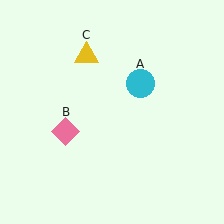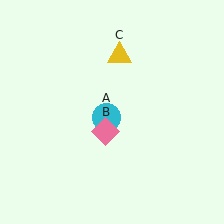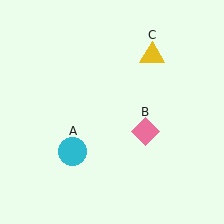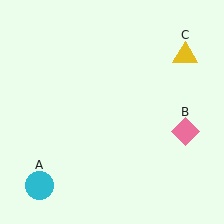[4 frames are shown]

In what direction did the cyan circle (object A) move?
The cyan circle (object A) moved down and to the left.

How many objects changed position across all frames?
3 objects changed position: cyan circle (object A), pink diamond (object B), yellow triangle (object C).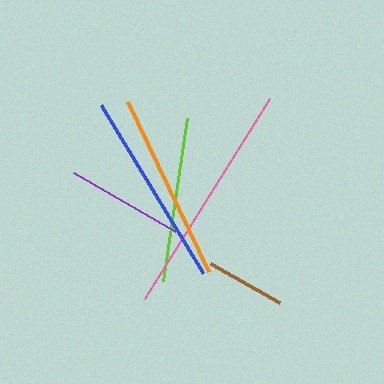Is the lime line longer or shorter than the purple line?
The lime line is longer than the purple line.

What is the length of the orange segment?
The orange segment is approximately 188 pixels long.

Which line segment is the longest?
The pink line is the longest at approximately 236 pixels.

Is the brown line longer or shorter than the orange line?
The orange line is longer than the brown line.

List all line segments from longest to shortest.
From longest to shortest: pink, blue, orange, lime, purple, brown.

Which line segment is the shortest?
The brown line is the shortest at approximately 79 pixels.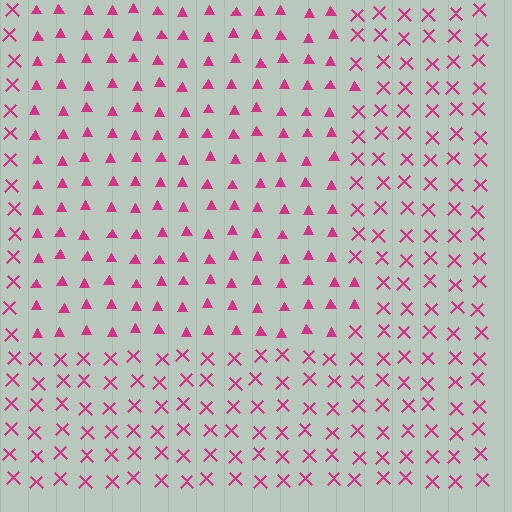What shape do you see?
I see a rectangle.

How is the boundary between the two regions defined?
The boundary is defined by a change in element shape: triangles inside vs. X marks outside. All elements share the same color and spacing.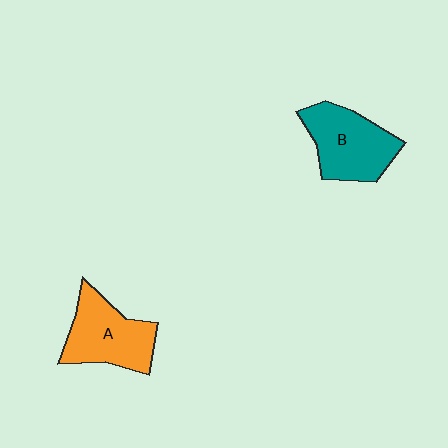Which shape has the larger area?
Shape B (teal).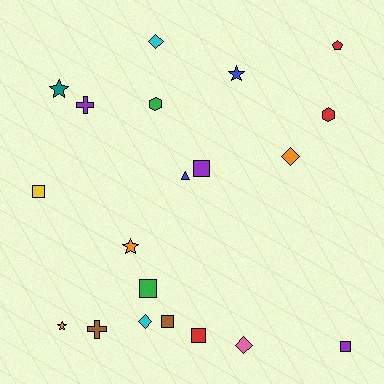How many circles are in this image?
There are no circles.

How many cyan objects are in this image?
There are 2 cyan objects.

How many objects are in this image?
There are 20 objects.